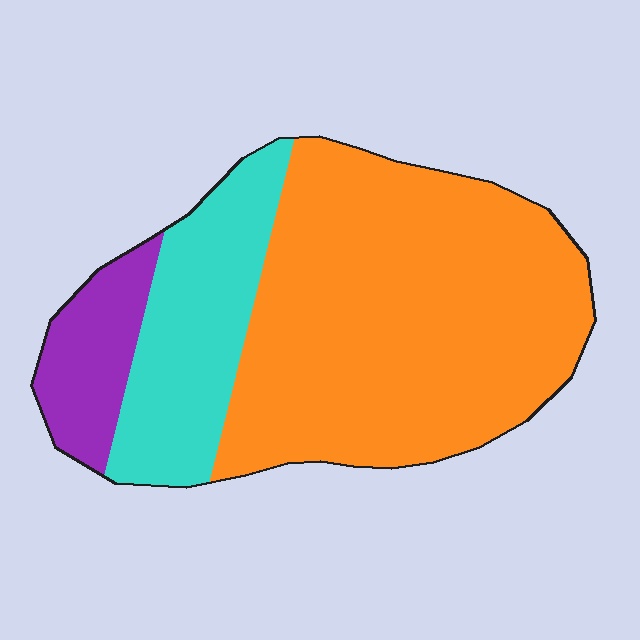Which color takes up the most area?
Orange, at roughly 65%.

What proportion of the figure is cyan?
Cyan takes up about one quarter (1/4) of the figure.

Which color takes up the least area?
Purple, at roughly 10%.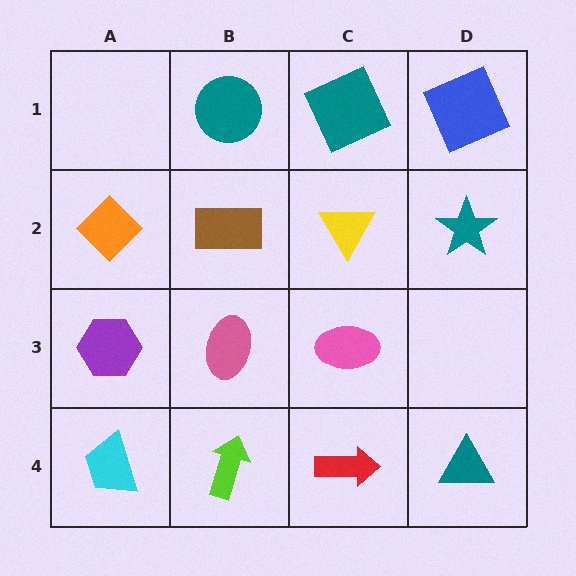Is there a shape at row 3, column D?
No, that cell is empty.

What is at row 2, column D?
A teal star.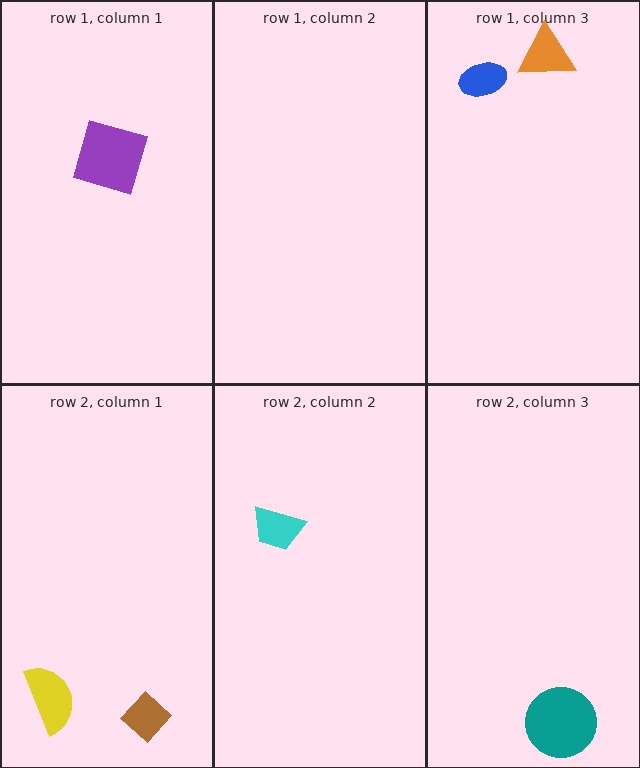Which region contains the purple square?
The row 1, column 1 region.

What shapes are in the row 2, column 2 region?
The cyan trapezoid.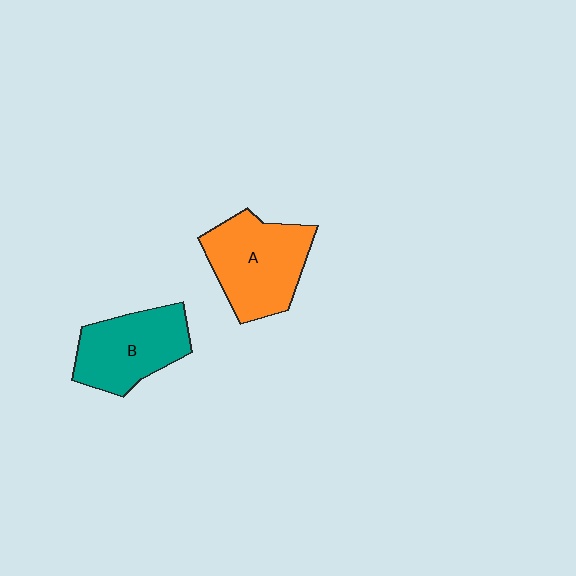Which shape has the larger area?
Shape A (orange).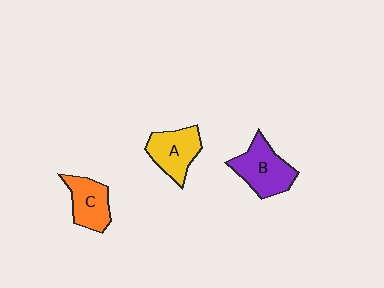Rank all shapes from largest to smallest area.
From largest to smallest: B (purple), A (yellow), C (orange).